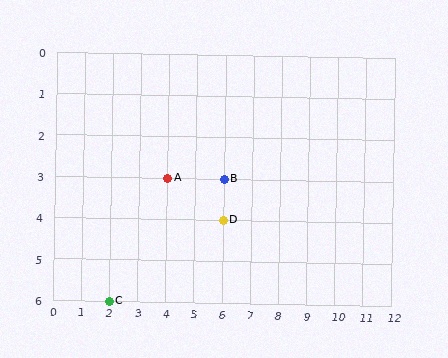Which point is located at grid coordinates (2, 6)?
Point C is at (2, 6).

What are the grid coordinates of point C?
Point C is at grid coordinates (2, 6).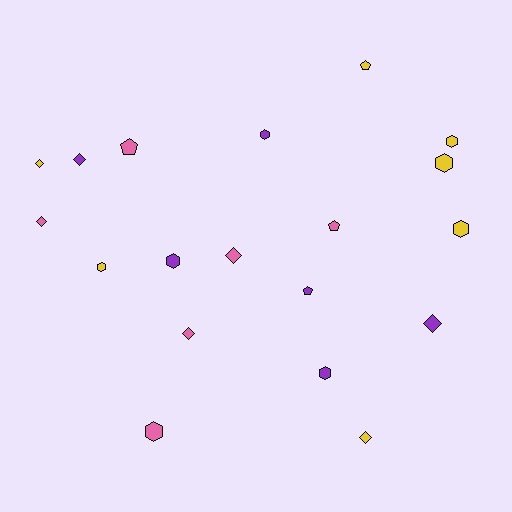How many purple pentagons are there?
There is 1 purple pentagon.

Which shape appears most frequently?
Hexagon, with 8 objects.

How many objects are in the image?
There are 19 objects.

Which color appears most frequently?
Yellow, with 7 objects.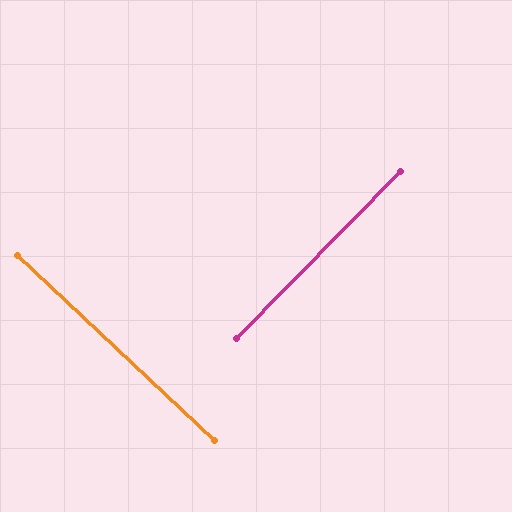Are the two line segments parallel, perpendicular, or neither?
Perpendicular — they meet at approximately 89°.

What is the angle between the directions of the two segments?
Approximately 89 degrees.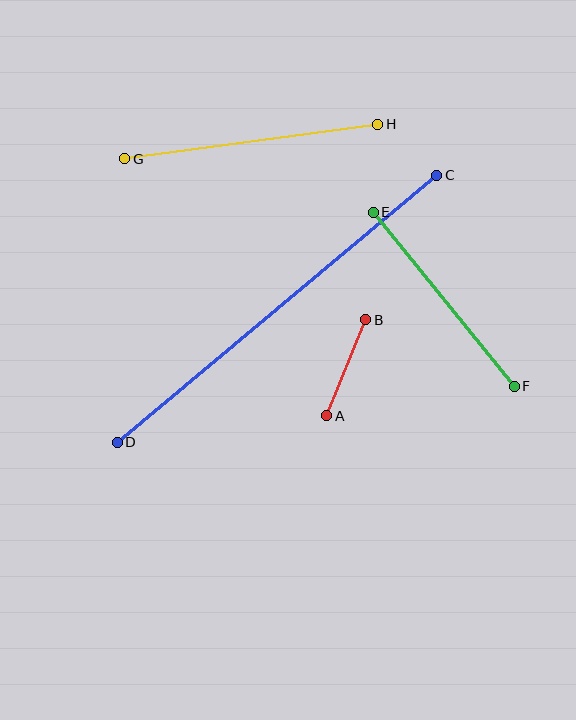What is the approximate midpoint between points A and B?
The midpoint is at approximately (346, 368) pixels.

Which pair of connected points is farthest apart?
Points C and D are farthest apart.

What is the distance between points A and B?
The distance is approximately 104 pixels.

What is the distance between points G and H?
The distance is approximately 256 pixels.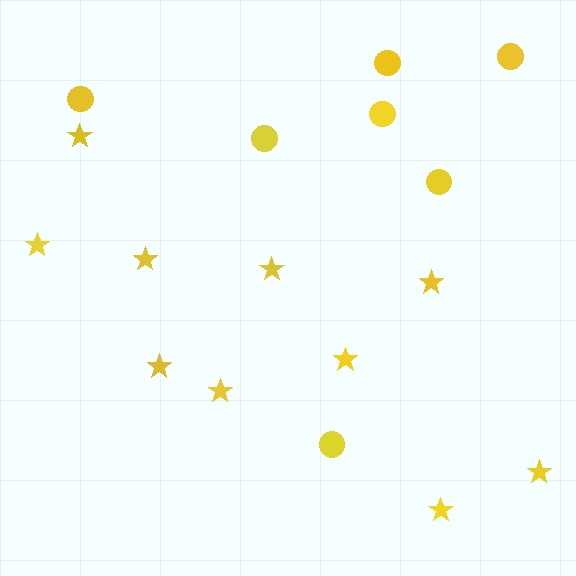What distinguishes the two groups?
There are 2 groups: one group of stars (10) and one group of circles (7).